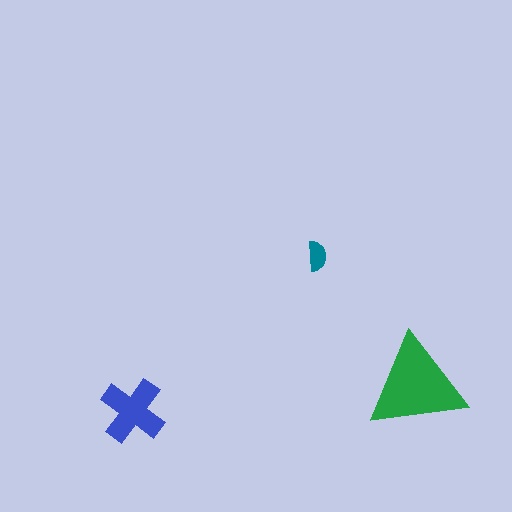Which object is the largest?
The green triangle.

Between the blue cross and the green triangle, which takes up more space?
The green triangle.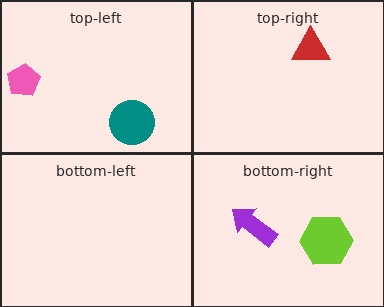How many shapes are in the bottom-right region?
2.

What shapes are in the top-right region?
The red triangle.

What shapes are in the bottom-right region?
The lime hexagon, the purple arrow.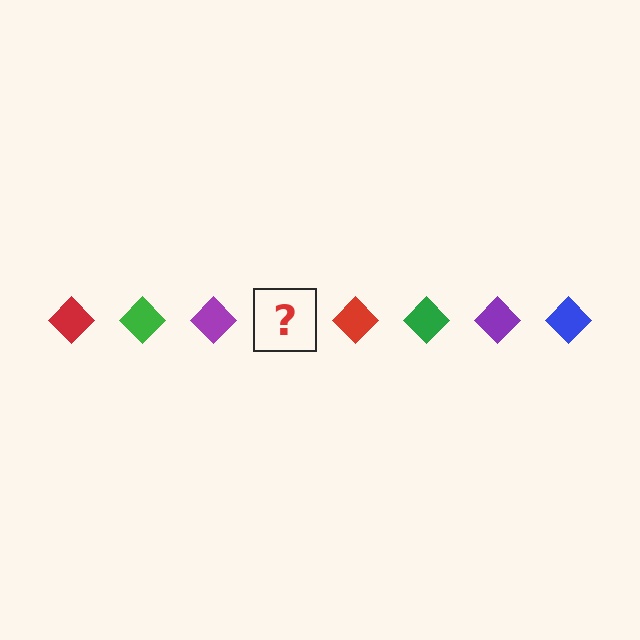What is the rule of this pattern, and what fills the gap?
The rule is that the pattern cycles through red, green, purple, blue diamonds. The gap should be filled with a blue diamond.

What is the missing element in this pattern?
The missing element is a blue diamond.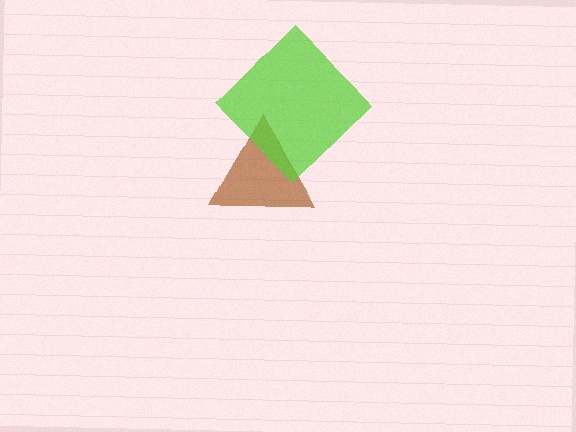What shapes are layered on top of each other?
The layered shapes are: a brown triangle, a lime diamond.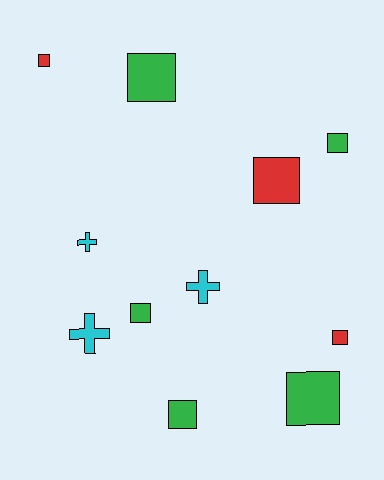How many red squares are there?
There are 3 red squares.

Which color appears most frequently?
Green, with 5 objects.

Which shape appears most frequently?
Square, with 8 objects.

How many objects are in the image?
There are 11 objects.